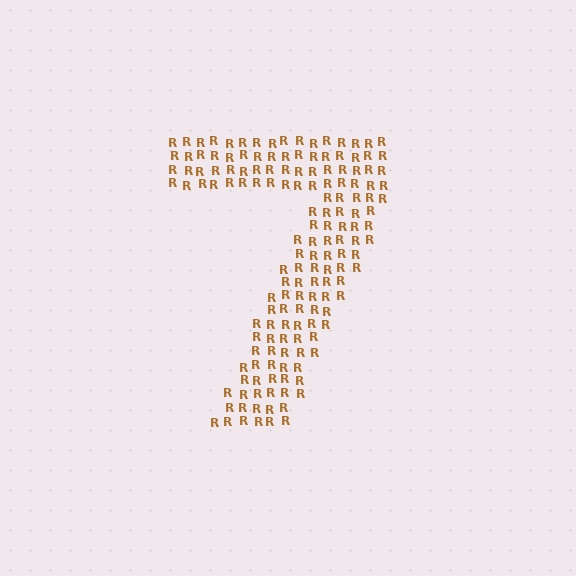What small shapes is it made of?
It is made of small letter R's.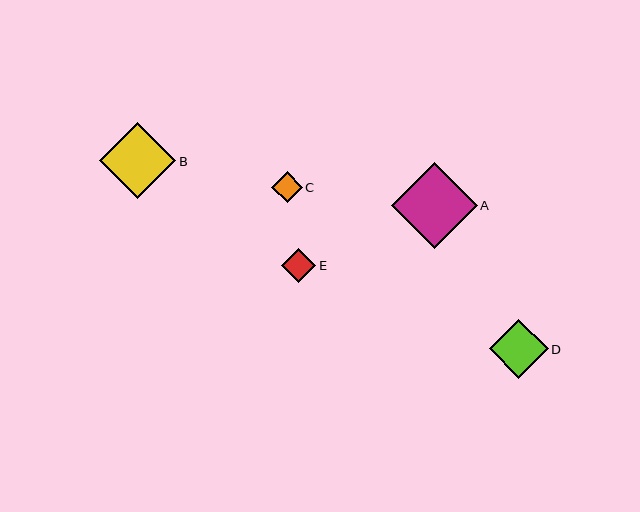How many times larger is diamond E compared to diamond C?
Diamond E is approximately 1.1 times the size of diamond C.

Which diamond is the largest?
Diamond A is the largest with a size of approximately 86 pixels.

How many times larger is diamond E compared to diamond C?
Diamond E is approximately 1.1 times the size of diamond C.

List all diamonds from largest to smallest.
From largest to smallest: A, B, D, E, C.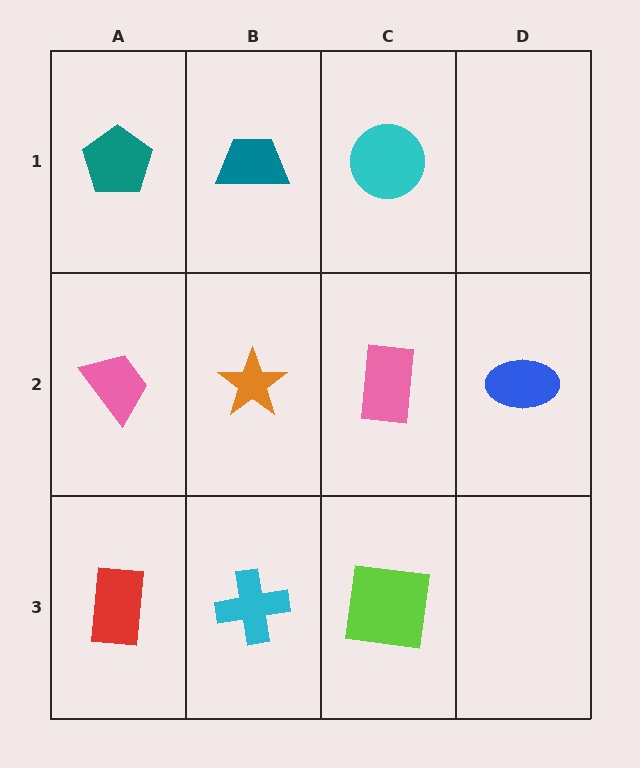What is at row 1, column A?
A teal pentagon.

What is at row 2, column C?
A pink rectangle.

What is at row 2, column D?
A blue ellipse.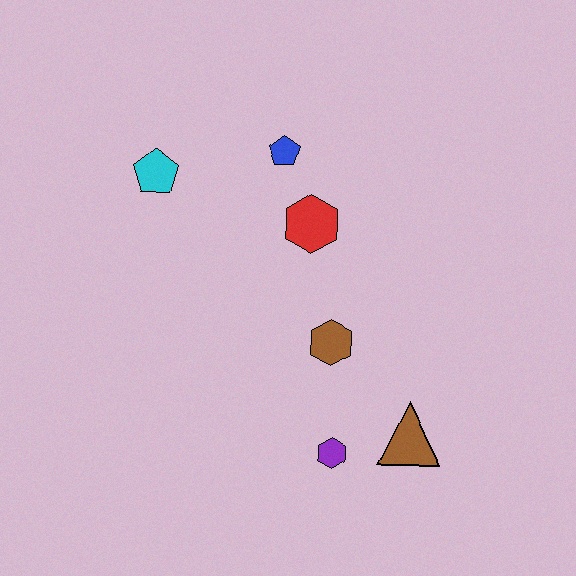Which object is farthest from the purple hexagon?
The cyan pentagon is farthest from the purple hexagon.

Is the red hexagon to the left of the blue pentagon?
No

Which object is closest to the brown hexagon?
The purple hexagon is closest to the brown hexagon.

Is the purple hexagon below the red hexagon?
Yes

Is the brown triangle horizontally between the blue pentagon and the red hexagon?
No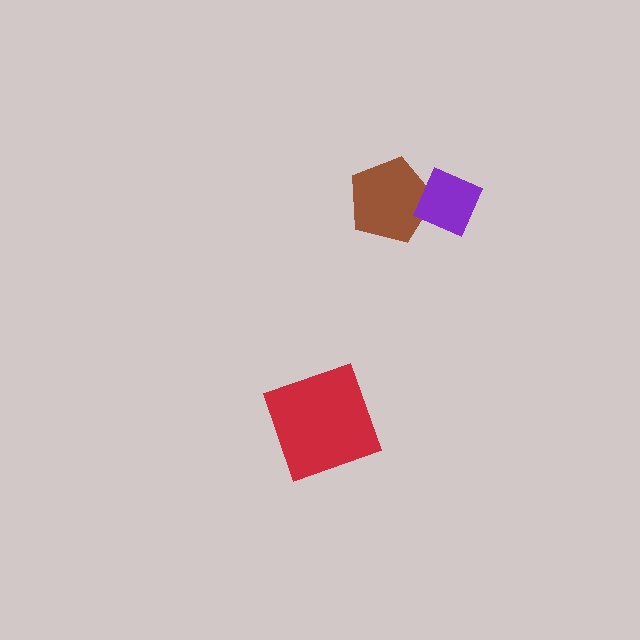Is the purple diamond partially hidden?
No, no other shape covers it.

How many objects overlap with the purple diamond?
1 object overlaps with the purple diamond.